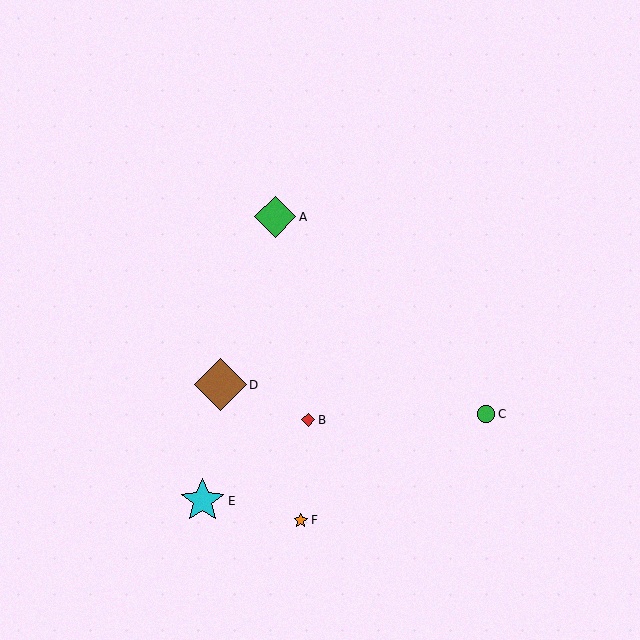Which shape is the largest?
The brown diamond (labeled D) is the largest.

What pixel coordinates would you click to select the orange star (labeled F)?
Click at (301, 521) to select the orange star F.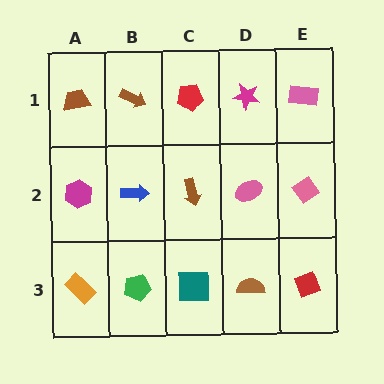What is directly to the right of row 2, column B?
A brown arrow.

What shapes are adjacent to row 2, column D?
A magenta star (row 1, column D), a brown semicircle (row 3, column D), a brown arrow (row 2, column C), a pink diamond (row 2, column E).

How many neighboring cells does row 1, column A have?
2.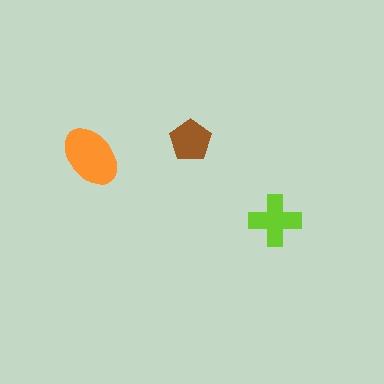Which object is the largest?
The orange ellipse.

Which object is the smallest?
The brown pentagon.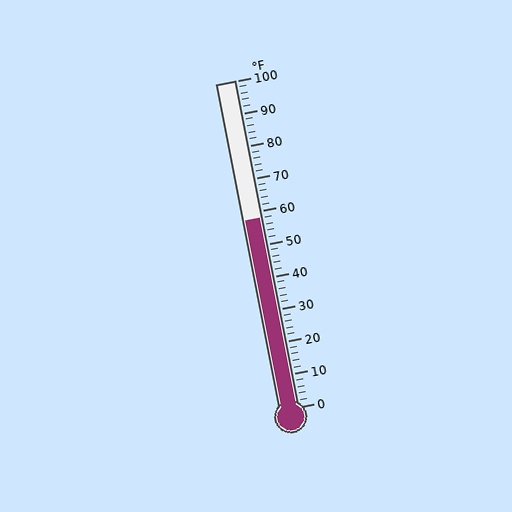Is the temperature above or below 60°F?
The temperature is below 60°F.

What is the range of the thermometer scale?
The thermometer scale ranges from 0°F to 100°F.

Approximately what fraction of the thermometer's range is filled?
The thermometer is filled to approximately 60% of its range.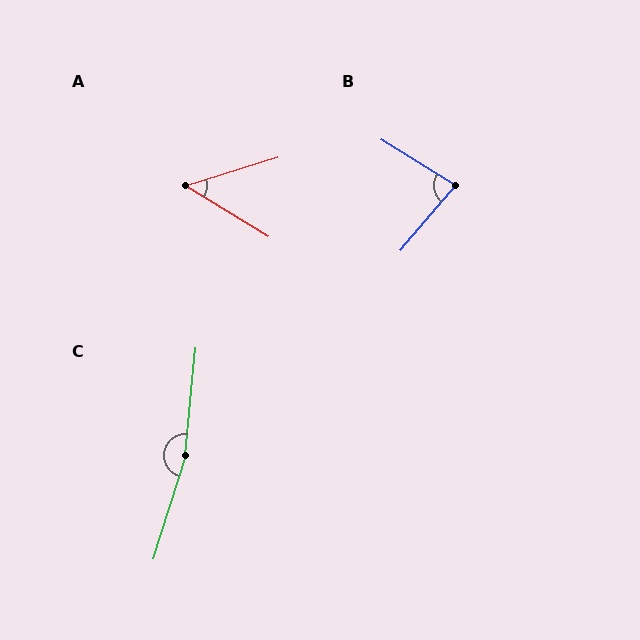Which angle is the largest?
C, at approximately 168 degrees.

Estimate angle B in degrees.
Approximately 82 degrees.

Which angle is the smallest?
A, at approximately 49 degrees.